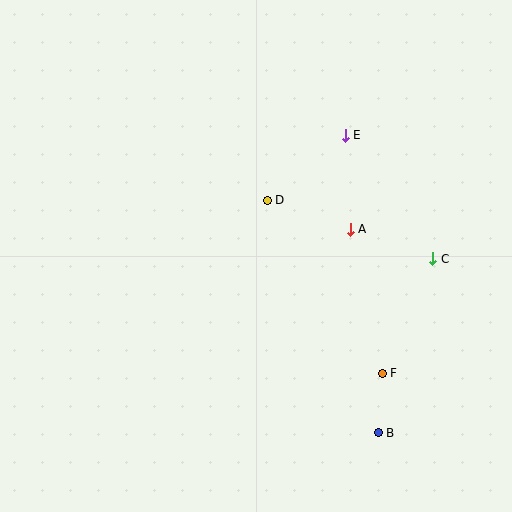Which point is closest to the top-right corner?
Point E is closest to the top-right corner.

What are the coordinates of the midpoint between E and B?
The midpoint between E and B is at (362, 284).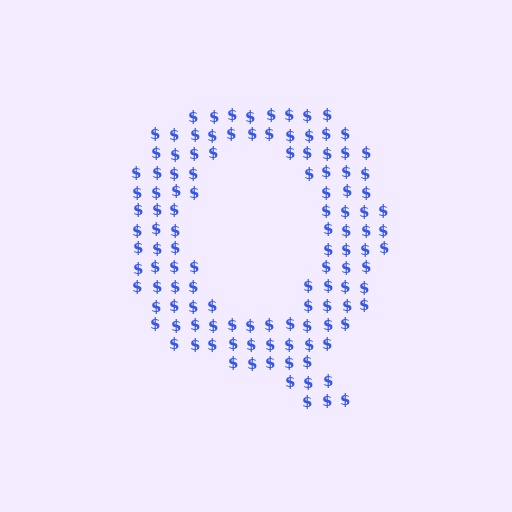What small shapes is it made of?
It is made of small dollar signs.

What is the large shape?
The large shape is the letter Q.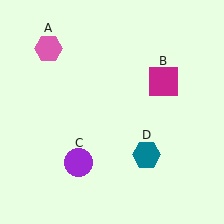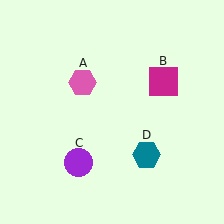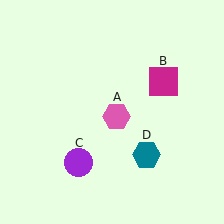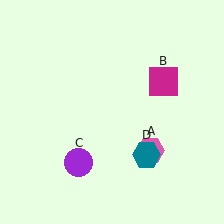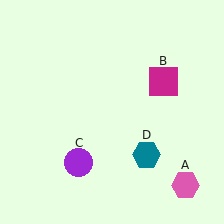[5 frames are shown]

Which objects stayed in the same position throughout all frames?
Magenta square (object B) and purple circle (object C) and teal hexagon (object D) remained stationary.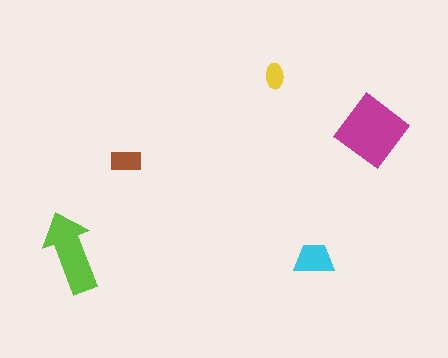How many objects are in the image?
There are 5 objects in the image.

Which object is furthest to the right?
The magenta diamond is rightmost.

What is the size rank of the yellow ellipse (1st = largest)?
5th.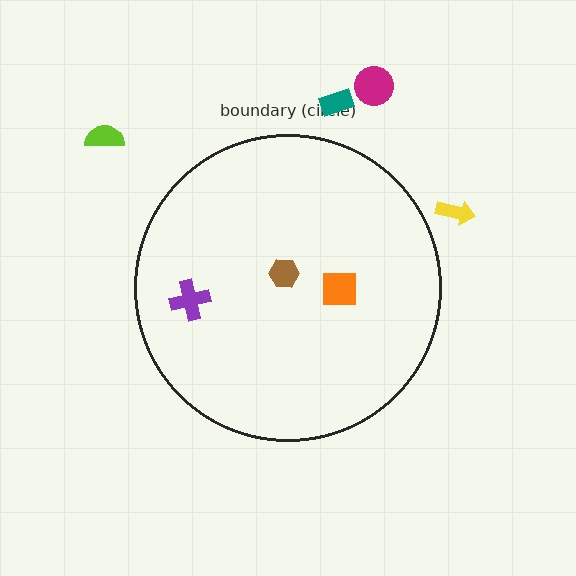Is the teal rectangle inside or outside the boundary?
Outside.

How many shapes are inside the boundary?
3 inside, 4 outside.